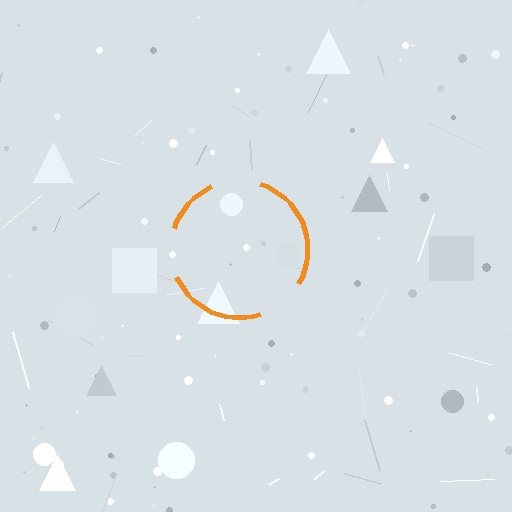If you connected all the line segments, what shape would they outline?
They would outline a circle.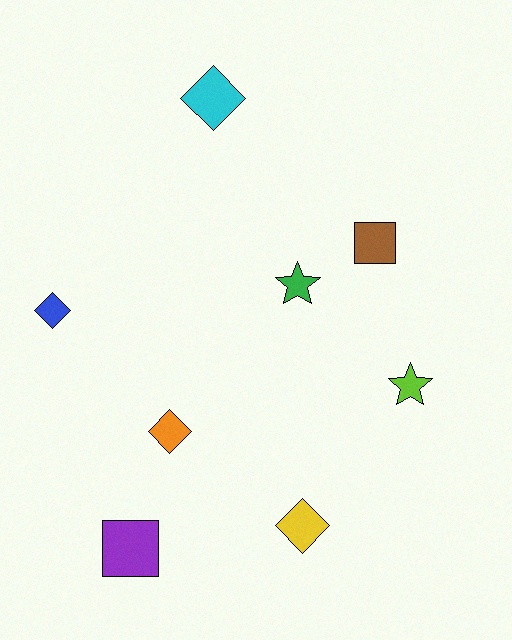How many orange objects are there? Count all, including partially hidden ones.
There is 1 orange object.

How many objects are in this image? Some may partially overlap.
There are 8 objects.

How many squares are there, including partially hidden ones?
There are 2 squares.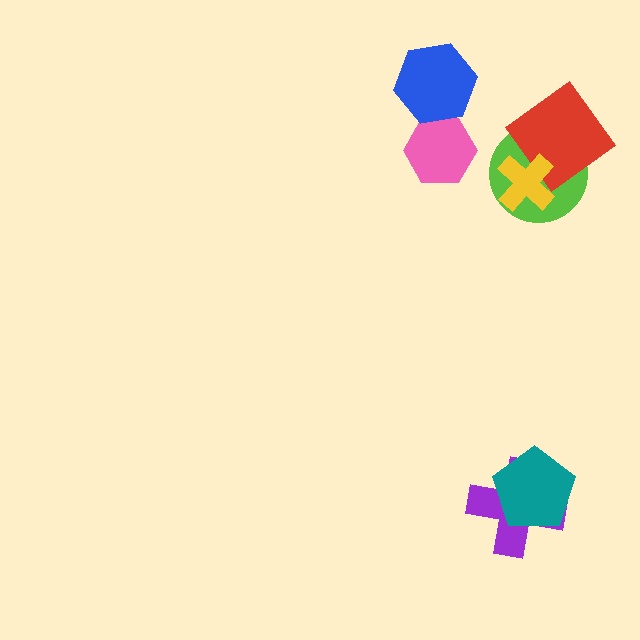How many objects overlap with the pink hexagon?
1 object overlaps with the pink hexagon.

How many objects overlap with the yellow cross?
2 objects overlap with the yellow cross.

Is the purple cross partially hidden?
Yes, it is partially covered by another shape.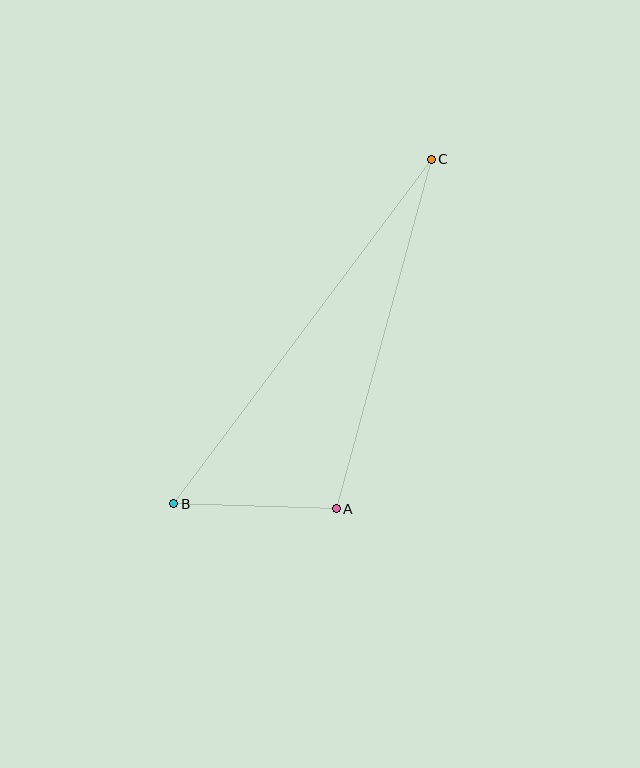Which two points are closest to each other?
Points A and B are closest to each other.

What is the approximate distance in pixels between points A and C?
The distance between A and C is approximately 362 pixels.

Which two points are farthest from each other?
Points B and C are farthest from each other.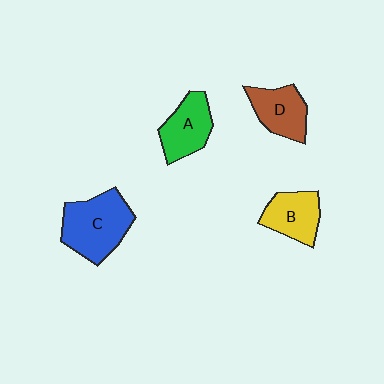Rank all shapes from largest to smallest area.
From largest to smallest: C (blue), A (green), D (brown), B (yellow).